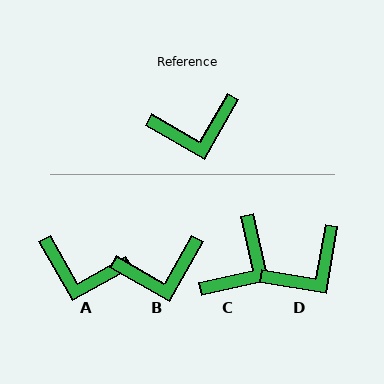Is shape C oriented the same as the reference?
No, it is off by about 43 degrees.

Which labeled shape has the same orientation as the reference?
B.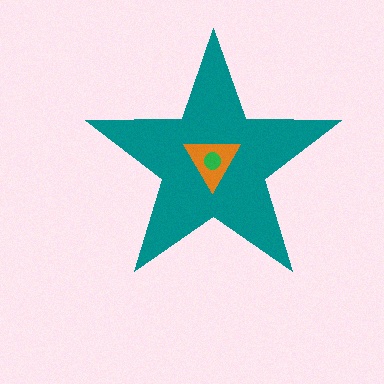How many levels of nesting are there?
3.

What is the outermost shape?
The teal star.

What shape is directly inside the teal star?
The orange triangle.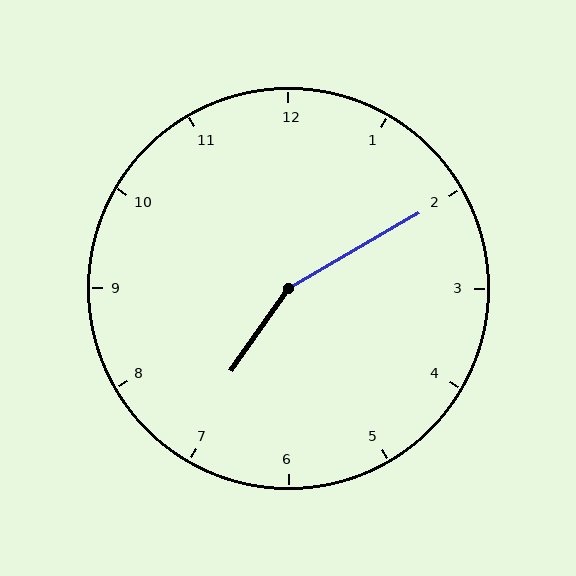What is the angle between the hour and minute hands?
Approximately 155 degrees.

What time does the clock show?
7:10.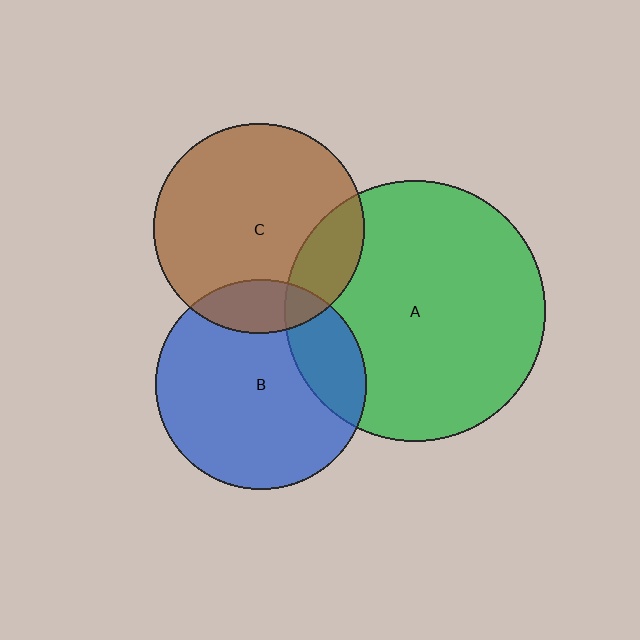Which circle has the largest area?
Circle A (green).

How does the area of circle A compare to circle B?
Approximately 1.5 times.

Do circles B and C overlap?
Yes.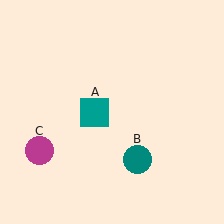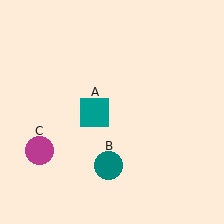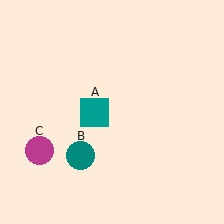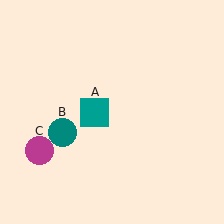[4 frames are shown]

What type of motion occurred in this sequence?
The teal circle (object B) rotated clockwise around the center of the scene.